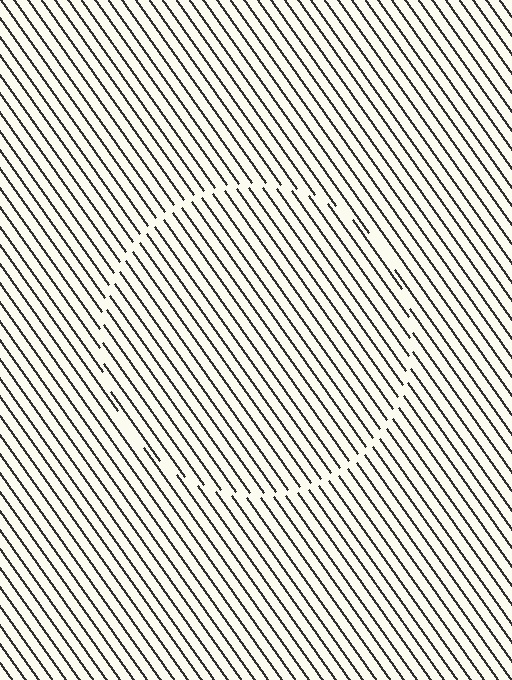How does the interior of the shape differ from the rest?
The interior of the shape contains the same grating, shifted by half a period — the contour is defined by the phase discontinuity where line-ends from the inner and outer gratings abut.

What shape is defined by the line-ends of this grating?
An illusory circle. The interior of the shape contains the same grating, shifted by half a period — the contour is defined by the phase discontinuity where line-ends from the inner and outer gratings abut.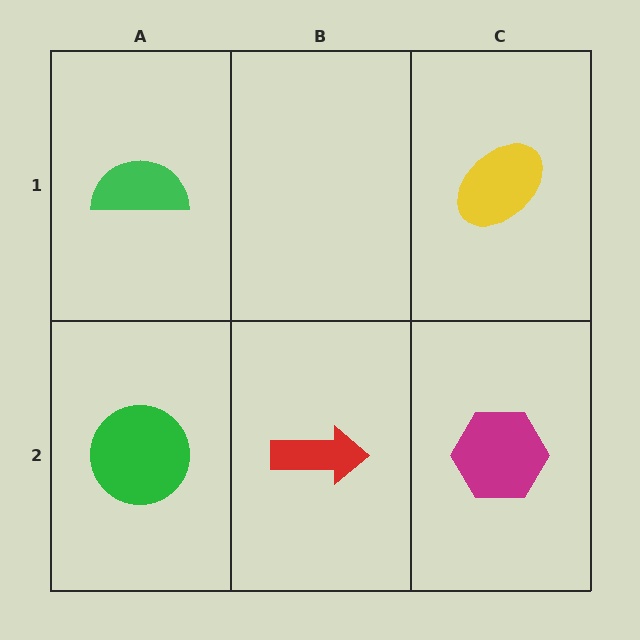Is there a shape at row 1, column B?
No, that cell is empty.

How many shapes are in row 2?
3 shapes.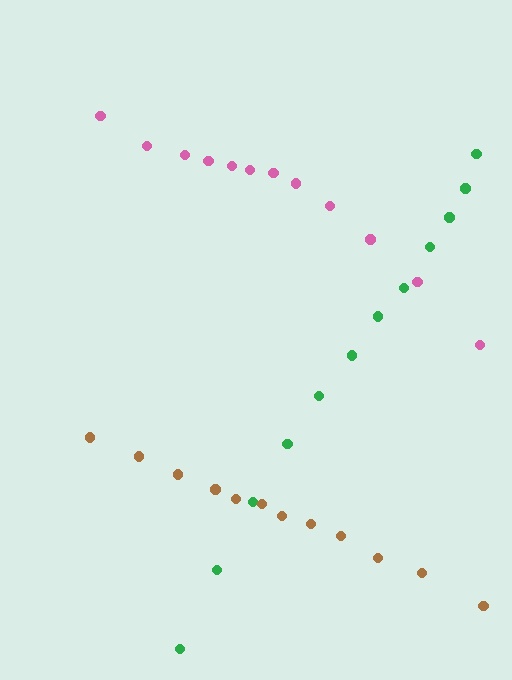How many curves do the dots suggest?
There are 3 distinct paths.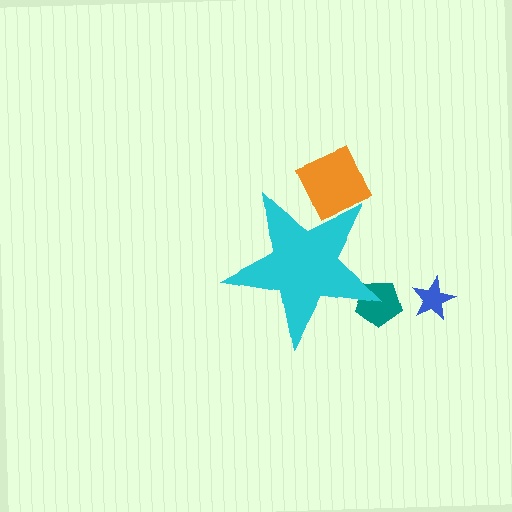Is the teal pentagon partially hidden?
Yes, the teal pentagon is partially hidden behind the cyan star.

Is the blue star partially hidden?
No, the blue star is fully visible.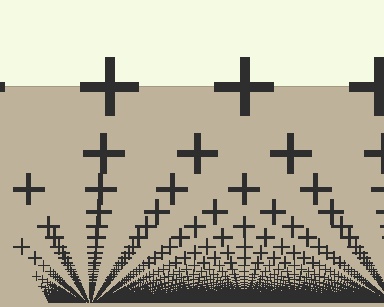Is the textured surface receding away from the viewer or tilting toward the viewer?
The surface appears to tilt toward the viewer. Texture elements get larger and sparser toward the top.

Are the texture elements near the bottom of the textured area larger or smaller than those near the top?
Smaller. The gradient is inverted — elements near the bottom are smaller and denser.